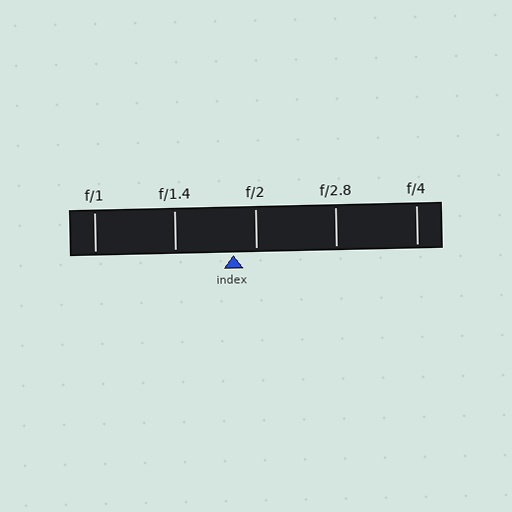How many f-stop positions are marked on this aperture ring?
There are 5 f-stop positions marked.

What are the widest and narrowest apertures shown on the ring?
The widest aperture shown is f/1 and the narrowest is f/4.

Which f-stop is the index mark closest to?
The index mark is closest to f/2.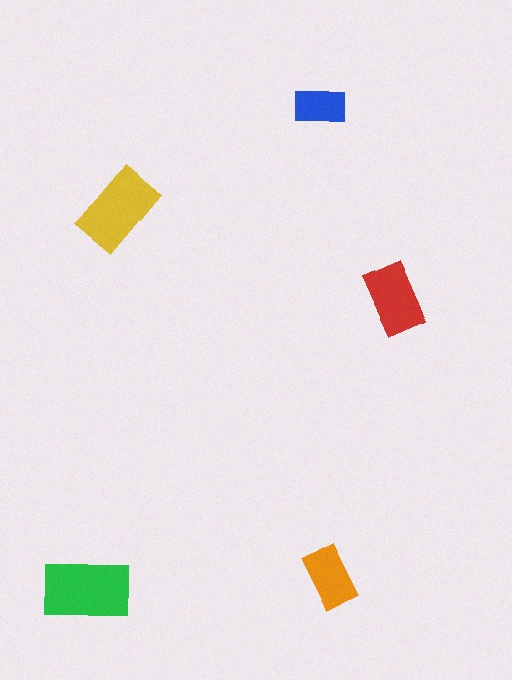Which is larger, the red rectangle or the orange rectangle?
The red one.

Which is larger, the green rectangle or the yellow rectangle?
The green one.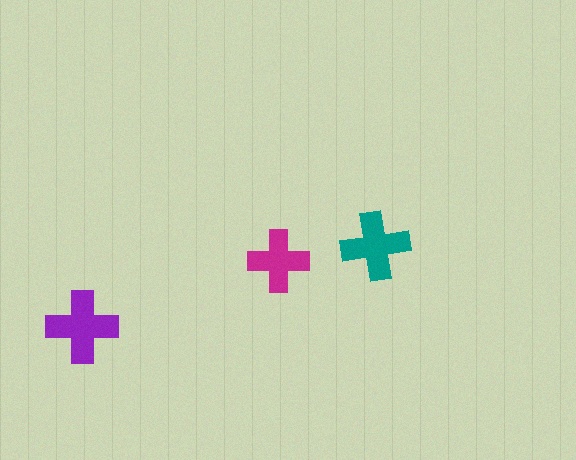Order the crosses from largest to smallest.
the purple one, the teal one, the magenta one.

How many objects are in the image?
There are 3 objects in the image.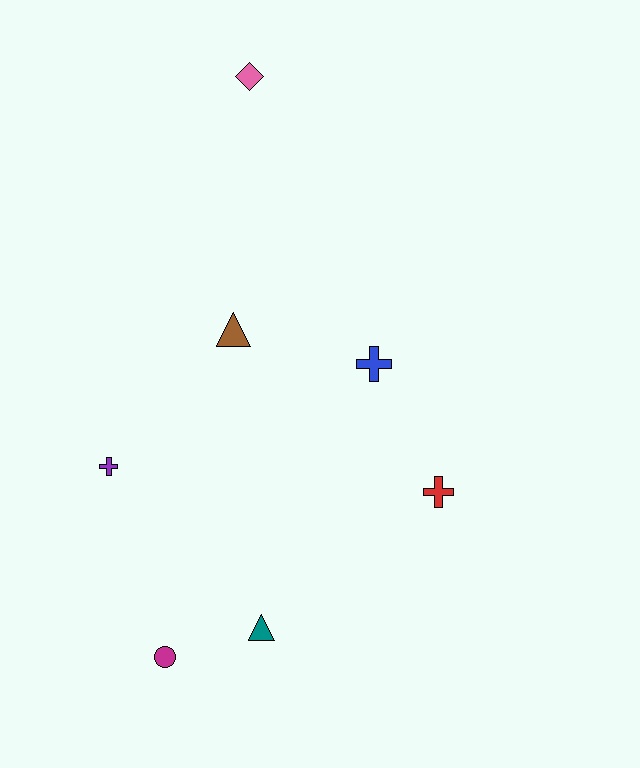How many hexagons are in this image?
There are no hexagons.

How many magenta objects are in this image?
There is 1 magenta object.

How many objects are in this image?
There are 7 objects.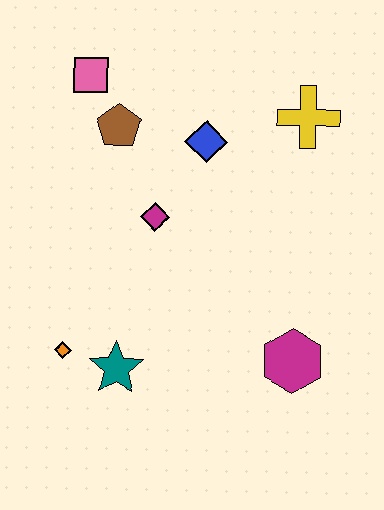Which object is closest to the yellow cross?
The blue diamond is closest to the yellow cross.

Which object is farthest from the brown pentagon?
The magenta hexagon is farthest from the brown pentagon.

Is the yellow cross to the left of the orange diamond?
No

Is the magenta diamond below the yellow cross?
Yes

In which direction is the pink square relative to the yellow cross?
The pink square is to the left of the yellow cross.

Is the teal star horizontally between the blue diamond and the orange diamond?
Yes